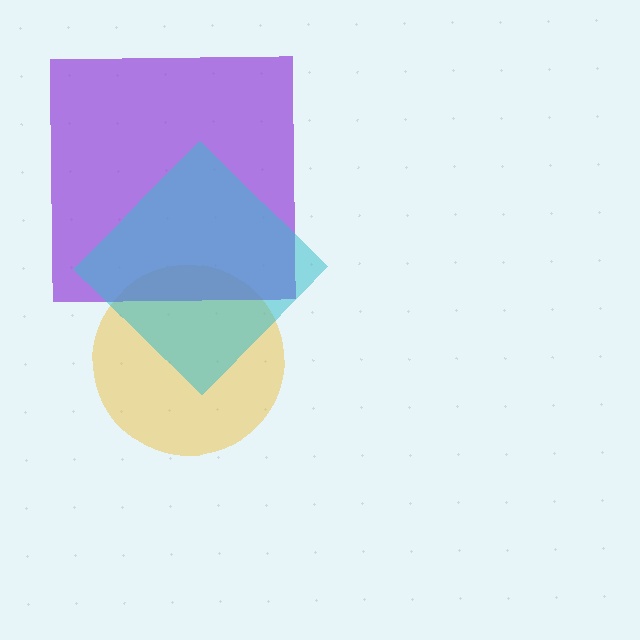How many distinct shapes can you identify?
There are 3 distinct shapes: a yellow circle, a purple square, a cyan diamond.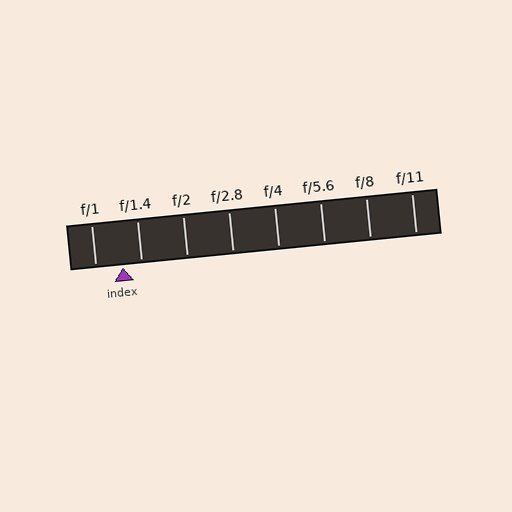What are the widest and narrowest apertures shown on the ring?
The widest aperture shown is f/1 and the narrowest is f/11.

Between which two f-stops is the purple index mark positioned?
The index mark is between f/1 and f/1.4.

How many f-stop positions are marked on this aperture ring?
There are 8 f-stop positions marked.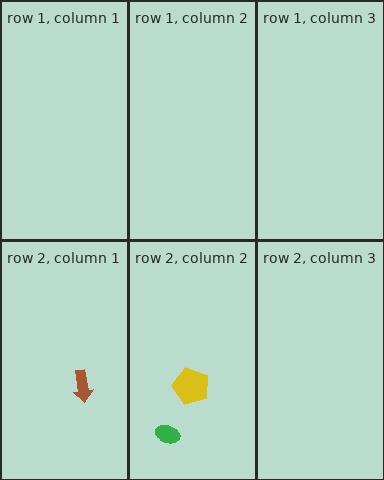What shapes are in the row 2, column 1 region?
The brown arrow.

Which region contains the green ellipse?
The row 2, column 2 region.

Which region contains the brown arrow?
The row 2, column 1 region.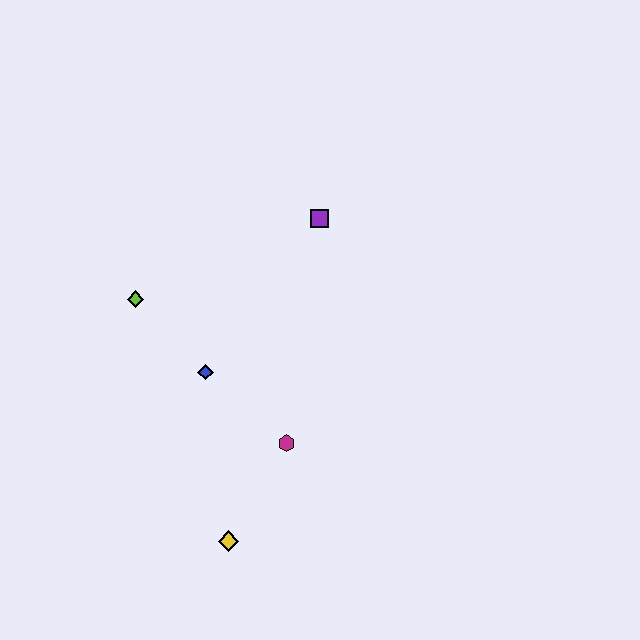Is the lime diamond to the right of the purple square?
No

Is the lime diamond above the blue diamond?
Yes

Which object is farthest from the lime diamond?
The yellow diamond is farthest from the lime diamond.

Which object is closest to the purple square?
The blue diamond is closest to the purple square.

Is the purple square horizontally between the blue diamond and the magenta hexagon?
No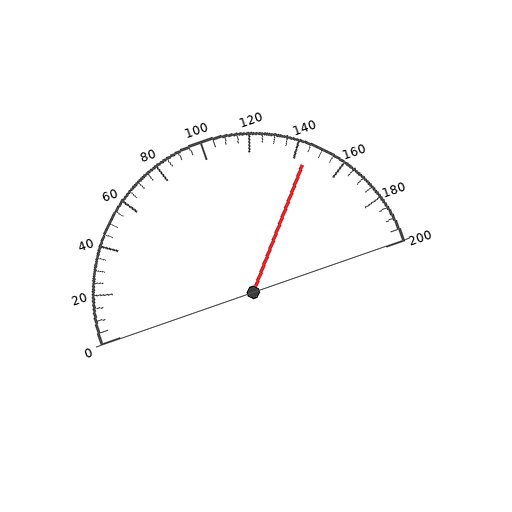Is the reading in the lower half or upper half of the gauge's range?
The reading is in the upper half of the range (0 to 200).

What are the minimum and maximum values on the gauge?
The gauge ranges from 0 to 200.